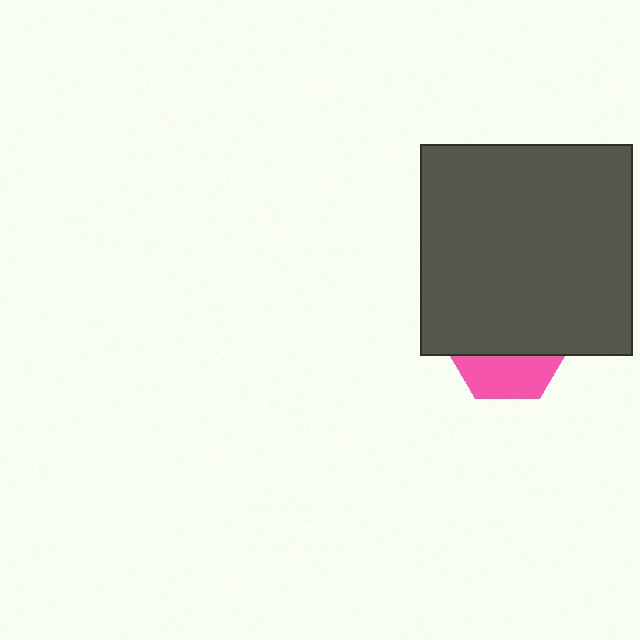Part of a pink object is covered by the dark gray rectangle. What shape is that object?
It is a hexagon.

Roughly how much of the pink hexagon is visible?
A small part of it is visible (roughly 36%).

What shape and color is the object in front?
The object in front is a dark gray rectangle.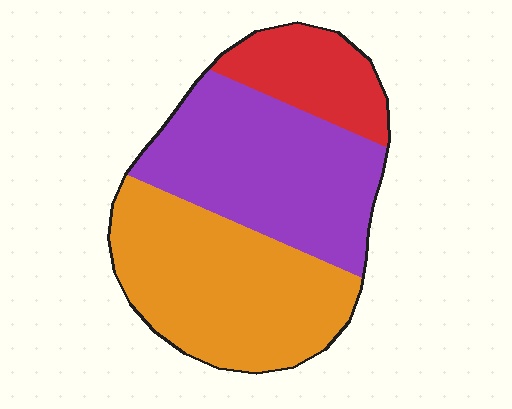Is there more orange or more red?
Orange.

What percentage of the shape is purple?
Purple takes up between a third and a half of the shape.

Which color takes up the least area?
Red, at roughly 15%.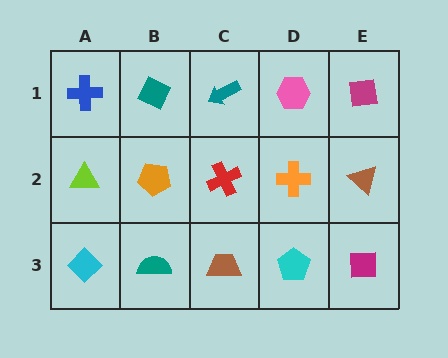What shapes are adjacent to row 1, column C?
A red cross (row 2, column C), a teal diamond (row 1, column B), a pink hexagon (row 1, column D).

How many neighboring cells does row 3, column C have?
3.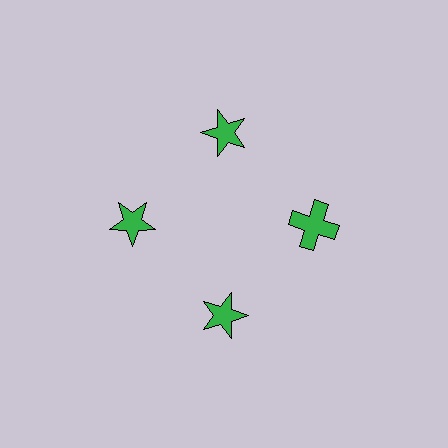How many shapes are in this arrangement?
There are 4 shapes arranged in a ring pattern.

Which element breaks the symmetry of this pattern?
The green cross at roughly the 3 o'clock position breaks the symmetry. All other shapes are green stars.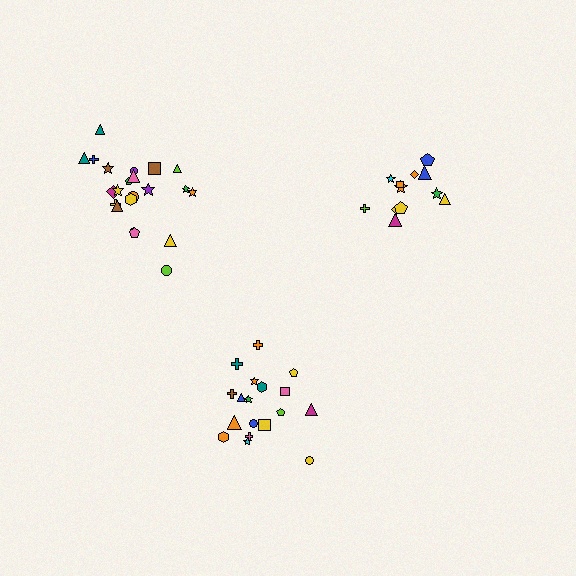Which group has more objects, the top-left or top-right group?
The top-left group.